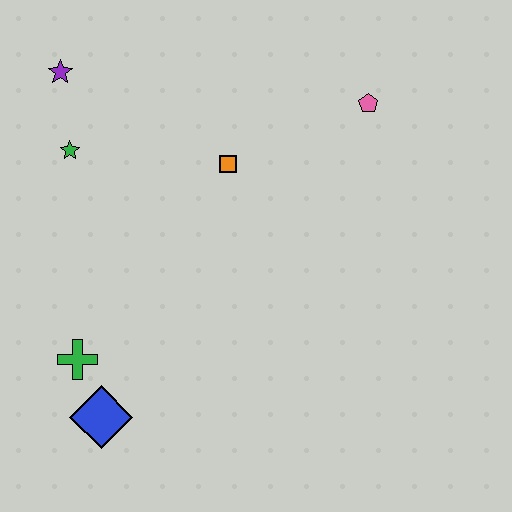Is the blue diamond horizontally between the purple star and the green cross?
No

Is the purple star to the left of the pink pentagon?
Yes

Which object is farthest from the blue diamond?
The pink pentagon is farthest from the blue diamond.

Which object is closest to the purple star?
The green star is closest to the purple star.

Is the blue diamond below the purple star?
Yes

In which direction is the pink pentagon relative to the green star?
The pink pentagon is to the right of the green star.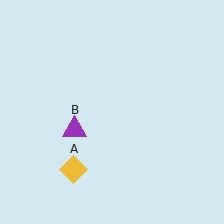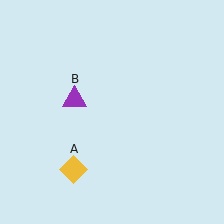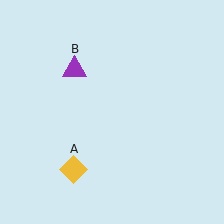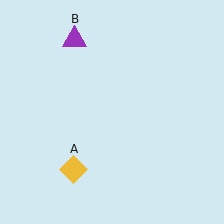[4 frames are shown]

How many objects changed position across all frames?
1 object changed position: purple triangle (object B).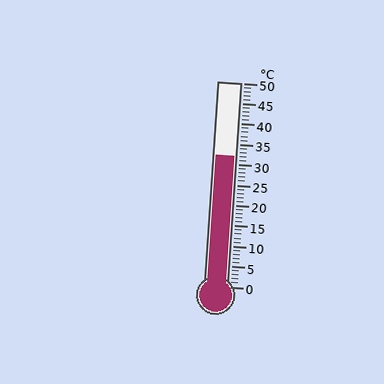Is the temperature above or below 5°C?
The temperature is above 5°C.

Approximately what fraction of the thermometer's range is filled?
The thermometer is filled to approximately 65% of its range.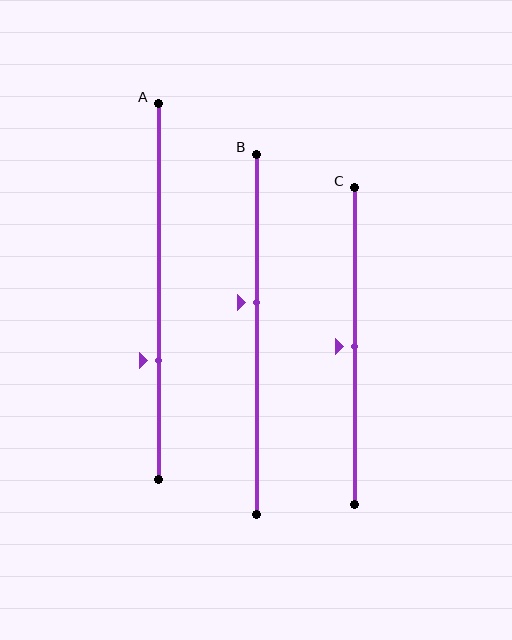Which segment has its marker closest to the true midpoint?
Segment C has its marker closest to the true midpoint.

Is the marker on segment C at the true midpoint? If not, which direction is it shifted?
Yes, the marker on segment C is at the true midpoint.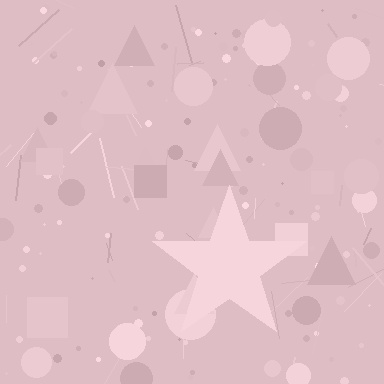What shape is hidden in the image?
A star is hidden in the image.